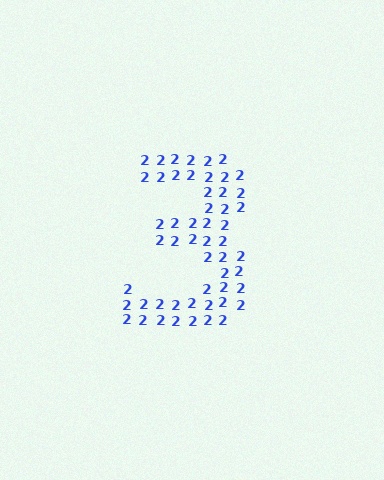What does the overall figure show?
The overall figure shows the digit 3.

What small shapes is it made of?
It is made of small digit 2's.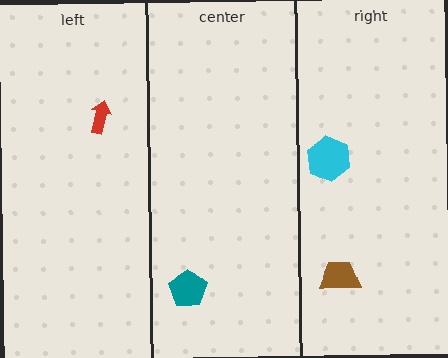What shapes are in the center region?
The teal pentagon.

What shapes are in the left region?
The red arrow.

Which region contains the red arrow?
The left region.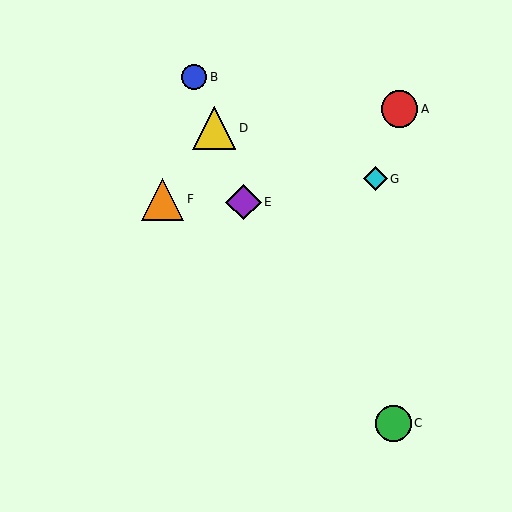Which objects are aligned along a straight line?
Objects B, D, E are aligned along a straight line.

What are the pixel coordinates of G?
Object G is at (375, 179).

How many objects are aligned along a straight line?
3 objects (B, D, E) are aligned along a straight line.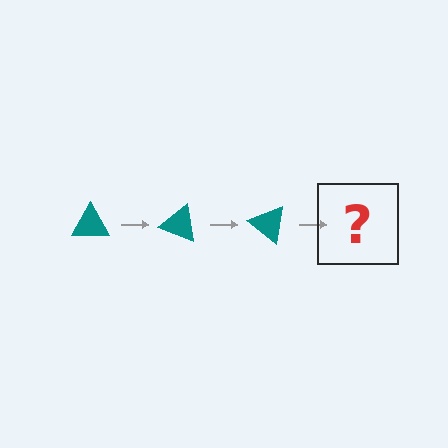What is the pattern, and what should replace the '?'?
The pattern is that the triangle rotates 20 degrees each step. The '?' should be a teal triangle rotated 60 degrees.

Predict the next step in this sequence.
The next step is a teal triangle rotated 60 degrees.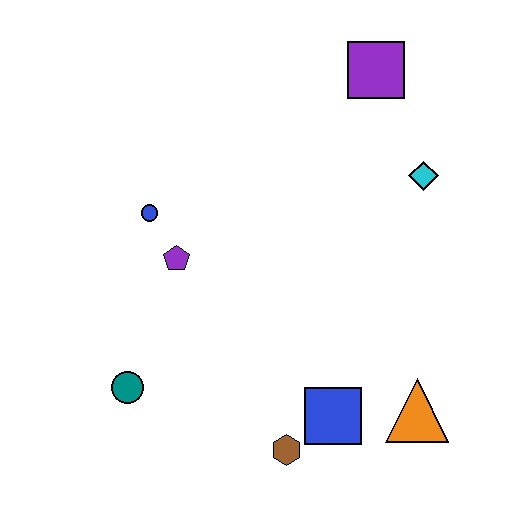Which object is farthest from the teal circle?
The purple square is farthest from the teal circle.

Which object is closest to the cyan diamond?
The purple square is closest to the cyan diamond.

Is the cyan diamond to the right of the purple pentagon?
Yes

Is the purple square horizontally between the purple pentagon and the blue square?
No